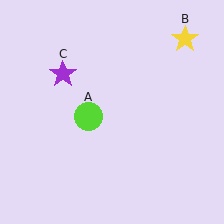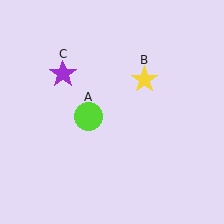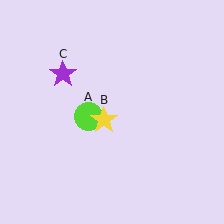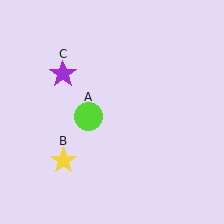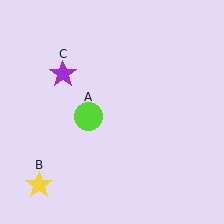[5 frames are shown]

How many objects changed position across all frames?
1 object changed position: yellow star (object B).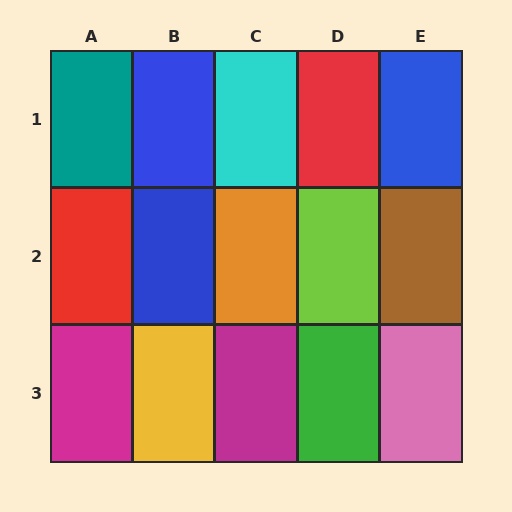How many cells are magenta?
2 cells are magenta.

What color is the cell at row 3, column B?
Yellow.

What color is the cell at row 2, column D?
Lime.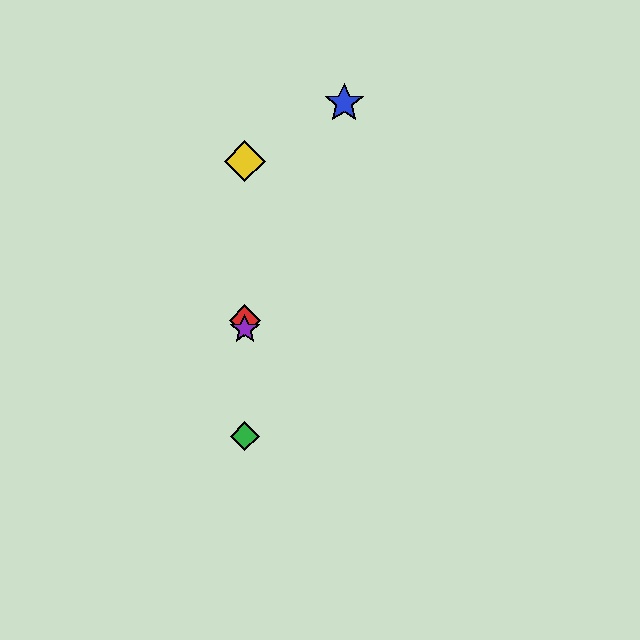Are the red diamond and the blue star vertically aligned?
No, the red diamond is at x≈245 and the blue star is at x≈344.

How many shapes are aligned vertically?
4 shapes (the red diamond, the green diamond, the yellow diamond, the purple star) are aligned vertically.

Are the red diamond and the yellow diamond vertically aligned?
Yes, both are at x≈245.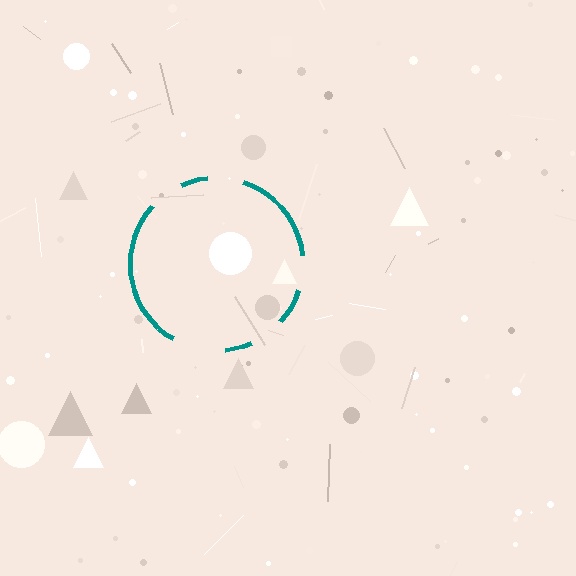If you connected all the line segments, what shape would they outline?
They would outline a circle.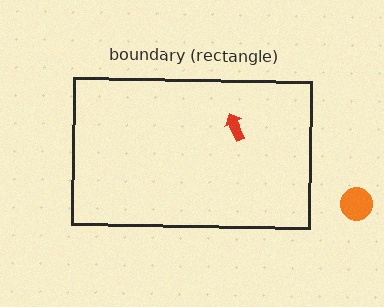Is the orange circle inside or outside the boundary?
Outside.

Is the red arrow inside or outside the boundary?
Inside.